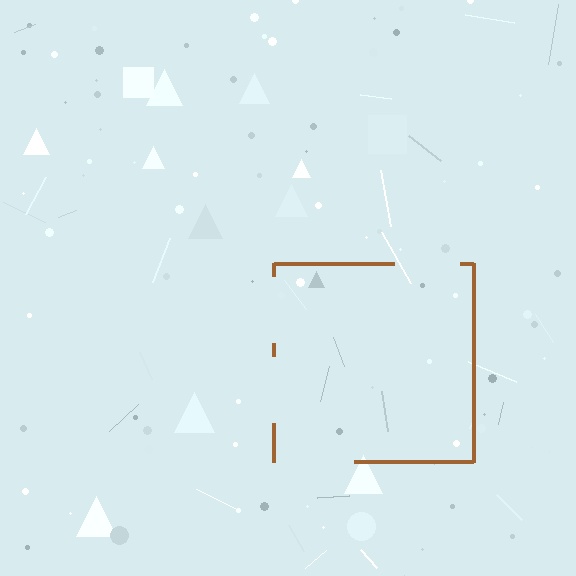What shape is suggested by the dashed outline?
The dashed outline suggests a square.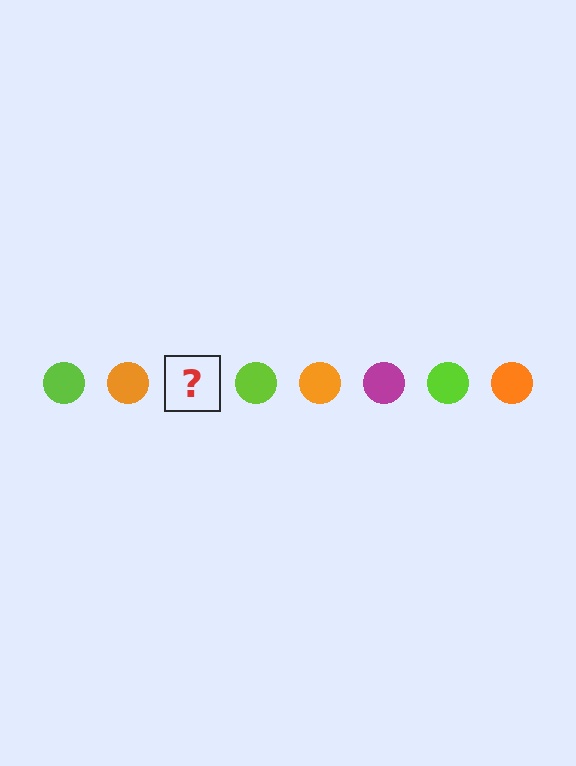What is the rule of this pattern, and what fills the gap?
The rule is that the pattern cycles through lime, orange, magenta circles. The gap should be filled with a magenta circle.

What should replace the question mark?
The question mark should be replaced with a magenta circle.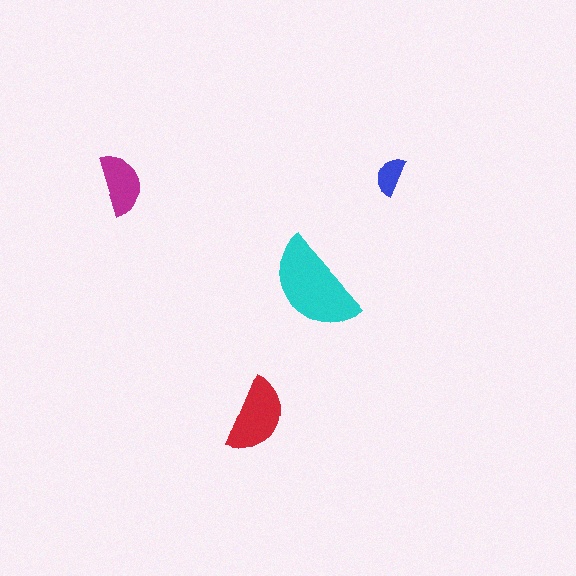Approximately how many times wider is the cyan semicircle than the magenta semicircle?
About 1.5 times wider.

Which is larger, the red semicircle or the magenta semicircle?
The red one.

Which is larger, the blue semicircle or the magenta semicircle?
The magenta one.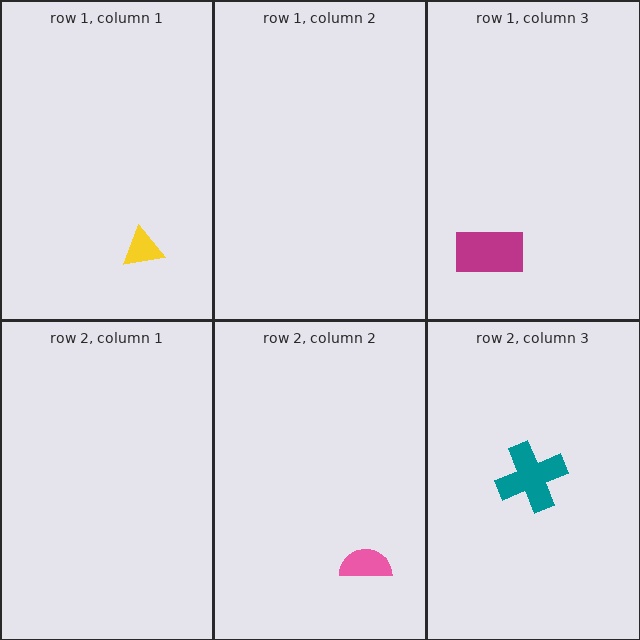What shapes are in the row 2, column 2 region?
The pink semicircle.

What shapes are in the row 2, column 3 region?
The teal cross.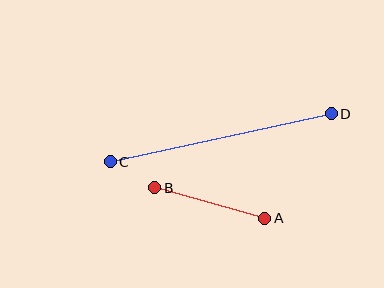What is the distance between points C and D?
The distance is approximately 226 pixels.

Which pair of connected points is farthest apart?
Points C and D are farthest apart.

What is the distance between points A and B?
The distance is approximately 114 pixels.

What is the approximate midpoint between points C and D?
The midpoint is at approximately (221, 138) pixels.